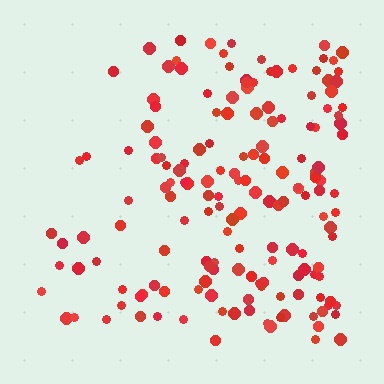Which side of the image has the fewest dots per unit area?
The left.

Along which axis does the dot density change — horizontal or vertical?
Horizontal.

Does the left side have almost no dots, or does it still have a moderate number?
Still a moderate number, just noticeably fewer than the right.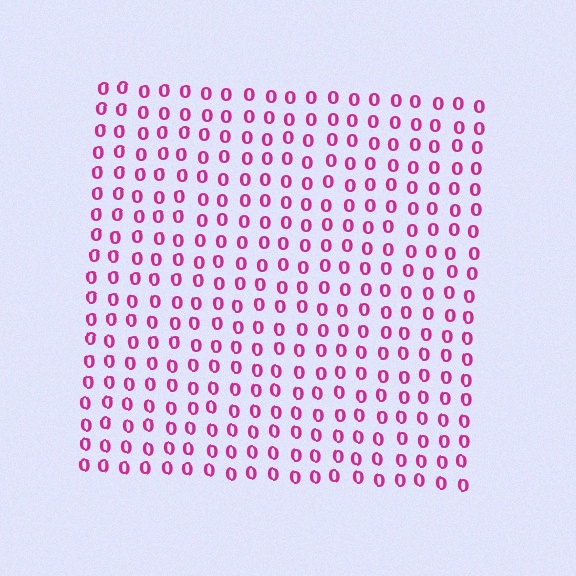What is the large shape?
The large shape is a square.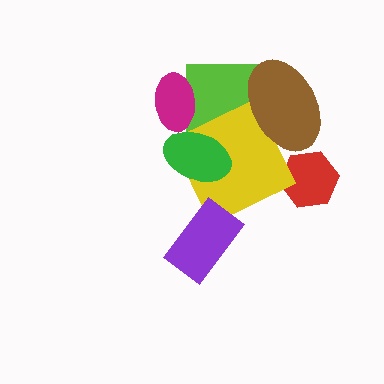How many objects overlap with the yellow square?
3 objects overlap with the yellow square.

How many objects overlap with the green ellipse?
3 objects overlap with the green ellipse.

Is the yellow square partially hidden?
Yes, it is partially covered by another shape.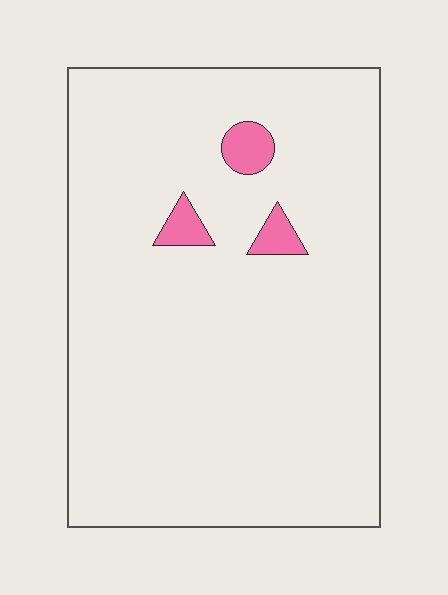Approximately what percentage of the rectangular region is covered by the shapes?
Approximately 5%.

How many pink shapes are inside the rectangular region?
3.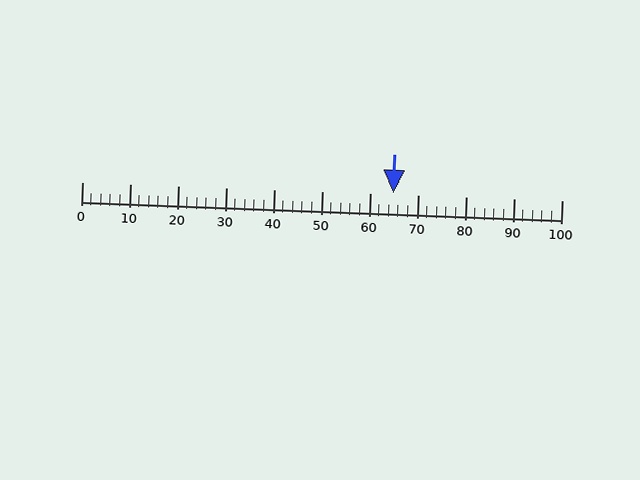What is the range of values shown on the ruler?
The ruler shows values from 0 to 100.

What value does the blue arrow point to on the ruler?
The blue arrow points to approximately 65.